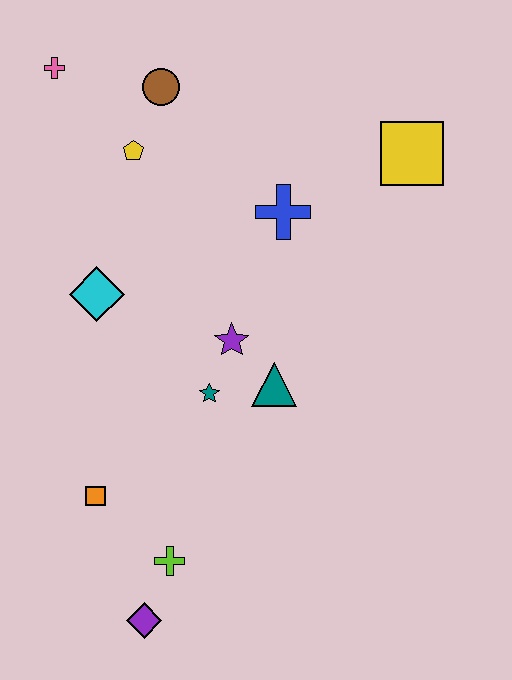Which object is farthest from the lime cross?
The pink cross is farthest from the lime cross.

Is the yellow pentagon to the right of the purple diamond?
No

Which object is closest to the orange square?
The lime cross is closest to the orange square.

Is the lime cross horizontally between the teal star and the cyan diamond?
Yes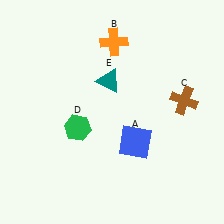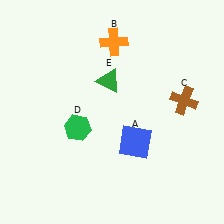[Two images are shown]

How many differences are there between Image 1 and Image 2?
There is 1 difference between the two images.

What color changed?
The triangle (E) changed from teal in Image 1 to green in Image 2.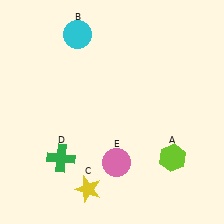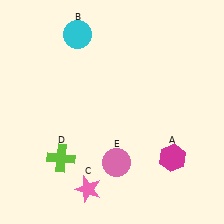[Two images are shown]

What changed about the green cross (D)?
In Image 1, D is green. In Image 2, it changed to lime.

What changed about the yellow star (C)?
In Image 1, C is yellow. In Image 2, it changed to pink.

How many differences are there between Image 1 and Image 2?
There are 3 differences between the two images.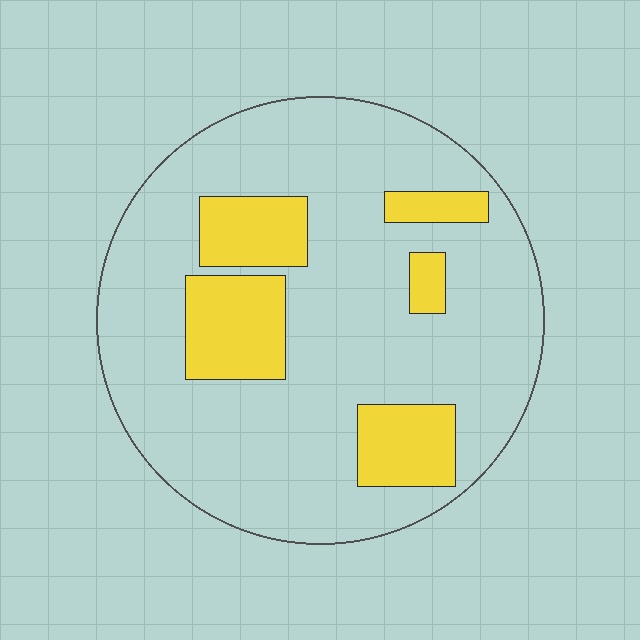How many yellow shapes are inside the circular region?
5.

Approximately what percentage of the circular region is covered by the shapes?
Approximately 20%.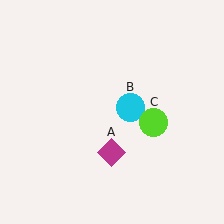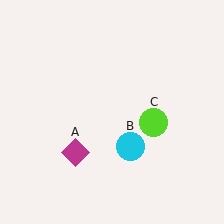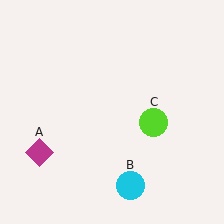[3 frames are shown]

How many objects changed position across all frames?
2 objects changed position: magenta diamond (object A), cyan circle (object B).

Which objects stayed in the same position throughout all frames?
Lime circle (object C) remained stationary.